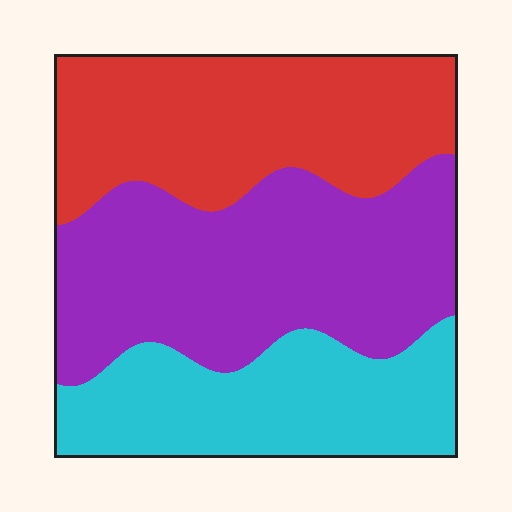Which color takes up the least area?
Cyan, at roughly 25%.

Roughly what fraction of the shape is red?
Red covers 33% of the shape.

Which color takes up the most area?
Purple, at roughly 40%.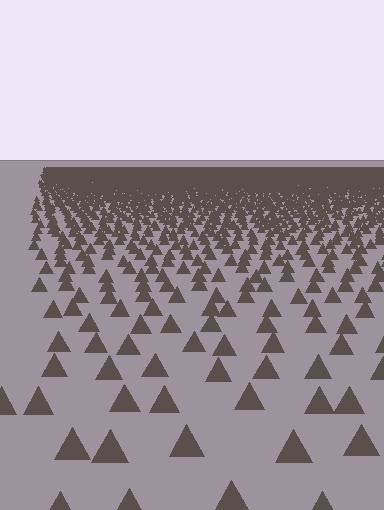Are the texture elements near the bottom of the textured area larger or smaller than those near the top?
Larger. Near the bottom, elements are closer to the viewer and appear at a bigger on-screen size.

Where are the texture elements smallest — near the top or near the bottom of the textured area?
Near the top.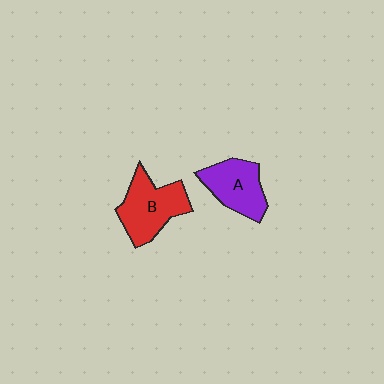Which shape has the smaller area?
Shape A (purple).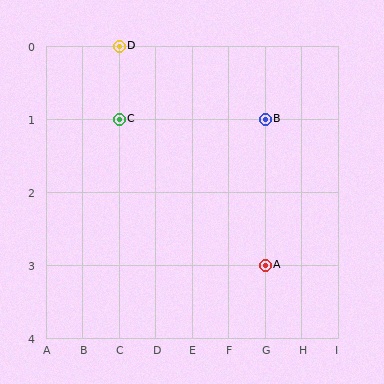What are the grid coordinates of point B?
Point B is at grid coordinates (G, 1).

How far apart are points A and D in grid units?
Points A and D are 4 columns and 3 rows apart (about 5.0 grid units diagonally).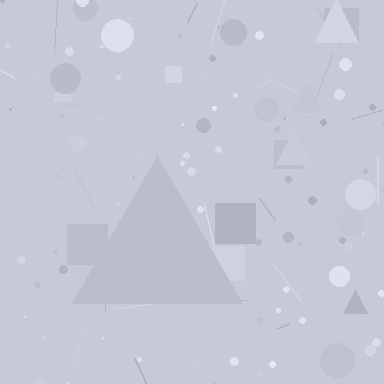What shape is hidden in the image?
A triangle is hidden in the image.